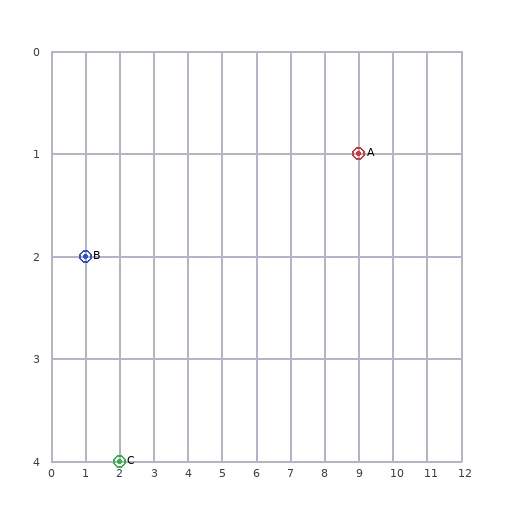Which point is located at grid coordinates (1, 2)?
Point B is at (1, 2).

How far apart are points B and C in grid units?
Points B and C are 1 column and 2 rows apart (about 2.2 grid units diagonally).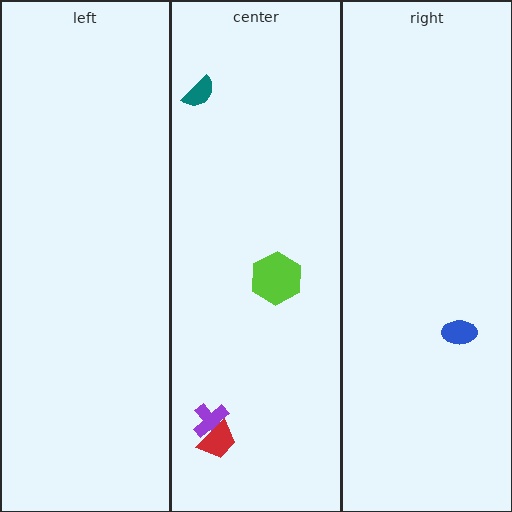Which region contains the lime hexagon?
The center region.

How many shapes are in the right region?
1.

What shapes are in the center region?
The teal semicircle, the purple cross, the red trapezoid, the lime hexagon.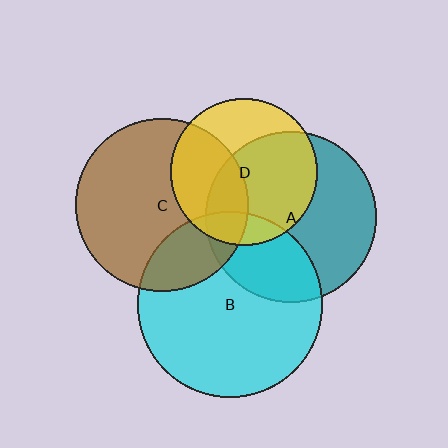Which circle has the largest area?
Circle B (cyan).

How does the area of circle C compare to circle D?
Approximately 1.4 times.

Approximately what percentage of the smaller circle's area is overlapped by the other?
Approximately 30%.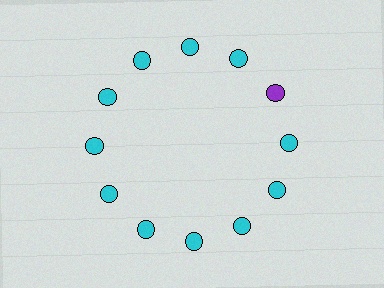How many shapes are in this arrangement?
There are 12 shapes arranged in a ring pattern.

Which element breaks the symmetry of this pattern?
The purple circle at roughly the 2 o'clock position breaks the symmetry. All other shapes are cyan circles.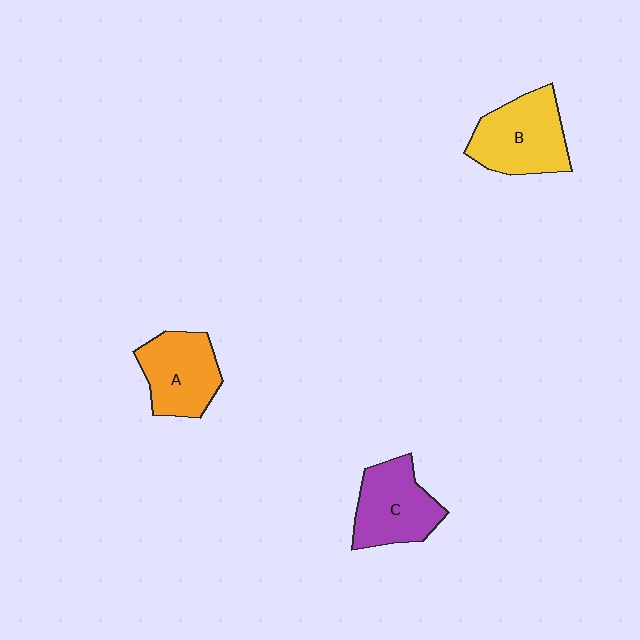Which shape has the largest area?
Shape B (yellow).